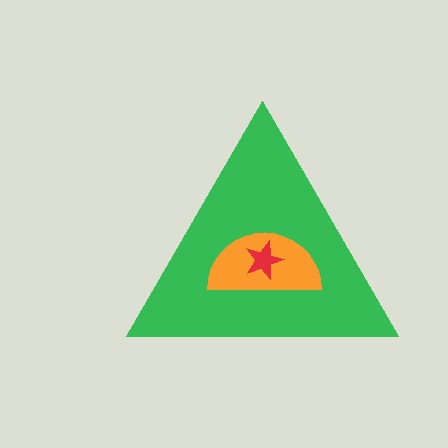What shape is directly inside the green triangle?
The orange semicircle.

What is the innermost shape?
The red star.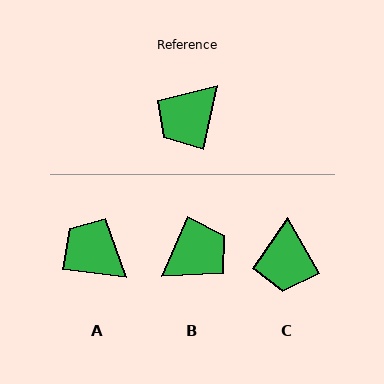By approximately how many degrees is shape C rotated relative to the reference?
Approximately 43 degrees counter-clockwise.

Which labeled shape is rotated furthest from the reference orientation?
B, about 169 degrees away.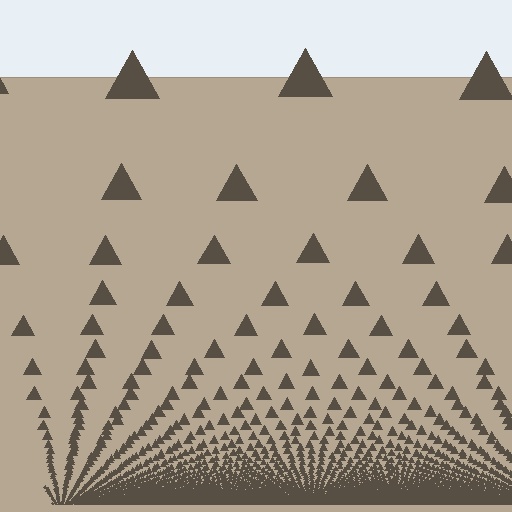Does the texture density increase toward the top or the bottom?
Density increases toward the bottom.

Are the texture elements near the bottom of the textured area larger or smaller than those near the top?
Smaller. The gradient is inverted — elements near the bottom are smaller and denser.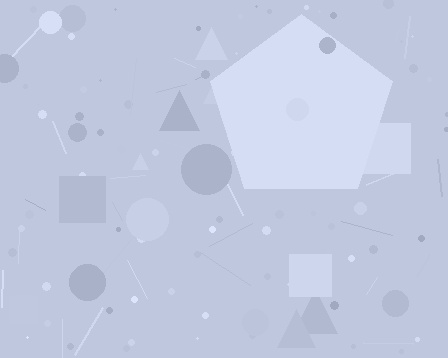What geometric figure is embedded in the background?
A pentagon is embedded in the background.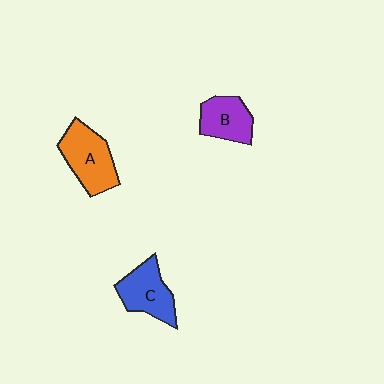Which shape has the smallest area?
Shape B (purple).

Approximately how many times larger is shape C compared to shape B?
Approximately 1.2 times.